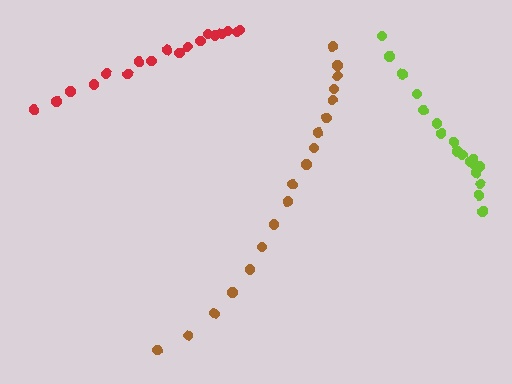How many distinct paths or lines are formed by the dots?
There are 3 distinct paths.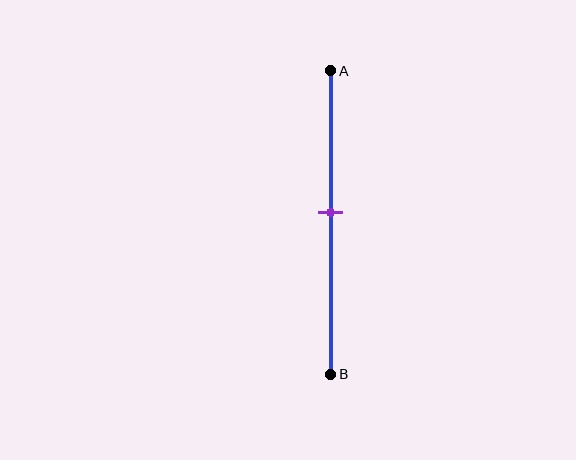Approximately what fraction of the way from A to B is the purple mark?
The purple mark is approximately 45% of the way from A to B.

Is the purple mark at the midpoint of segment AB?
No, the mark is at about 45% from A, not at the 50% midpoint.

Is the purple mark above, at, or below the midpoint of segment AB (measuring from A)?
The purple mark is above the midpoint of segment AB.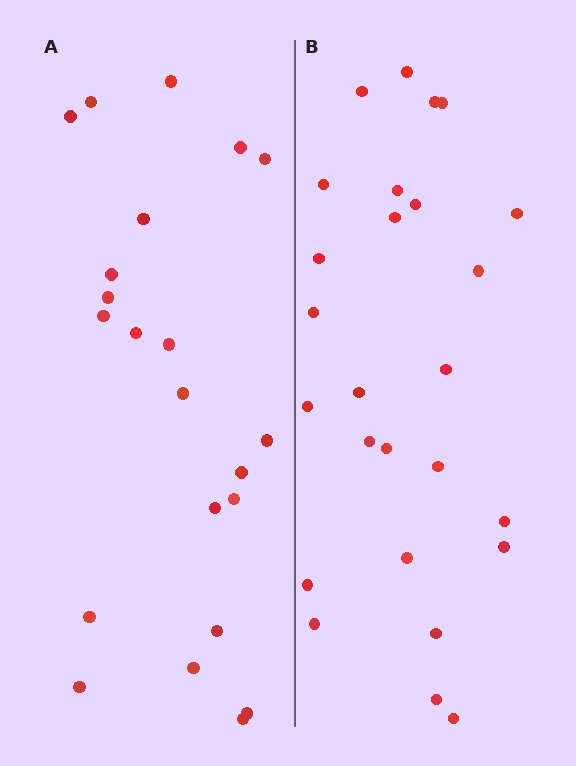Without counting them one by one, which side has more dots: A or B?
Region B (the right region) has more dots.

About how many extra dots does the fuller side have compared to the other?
Region B has about 4 more dots than region A.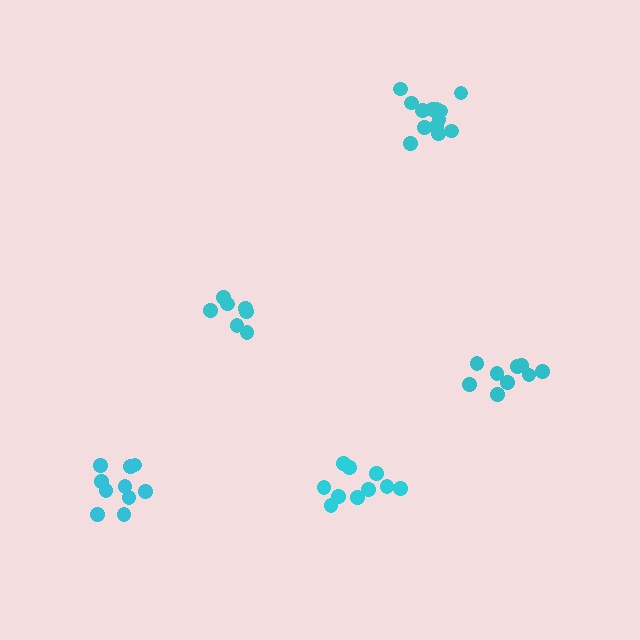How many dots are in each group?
Group 1: 13 dots, Group 2: 9 dots, Group 3: 7 dots, Group 4: 10 dots, Group 5: 10 dots (49 total).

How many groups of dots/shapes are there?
There are 5 groups.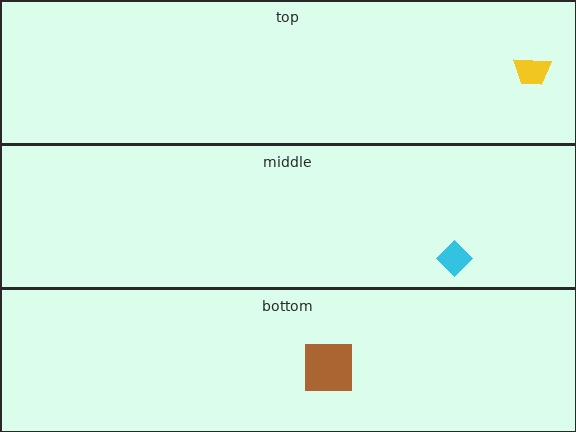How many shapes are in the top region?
1.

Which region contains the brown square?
The bottom region.